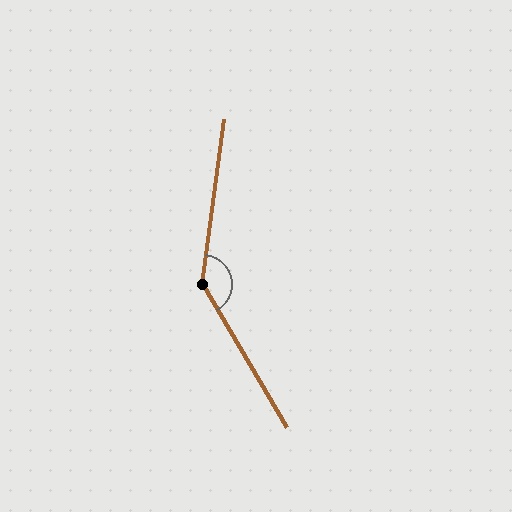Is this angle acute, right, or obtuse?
It is obtuse.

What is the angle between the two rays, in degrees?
Approximately 142 degrees.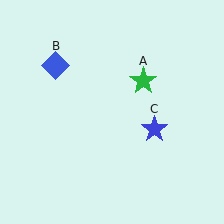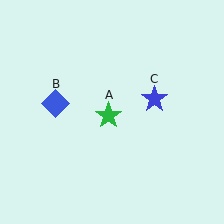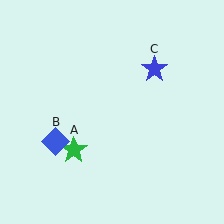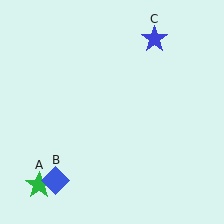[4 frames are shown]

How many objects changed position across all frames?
3 objects changed position: green star (object A), blue diamond (object B), blue star (object C).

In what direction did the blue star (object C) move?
The blue star (object C) moved up.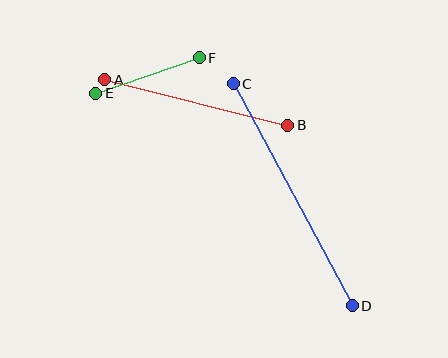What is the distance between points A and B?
The distance is approximately 189 pixels.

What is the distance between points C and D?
The distance is approximately 252 pixels.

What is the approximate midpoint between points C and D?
The midpoint is at approximately (293, 195) pixels.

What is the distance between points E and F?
The distance is approximately 110 pixels.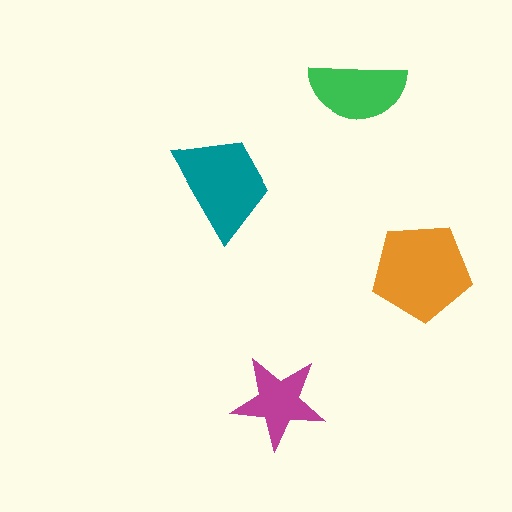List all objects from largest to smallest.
The orange pentagon, the teal trapezoid, the green semicircle, the magenta star.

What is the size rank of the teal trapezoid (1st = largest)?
2nd.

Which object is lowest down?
The magenta star is bottommost.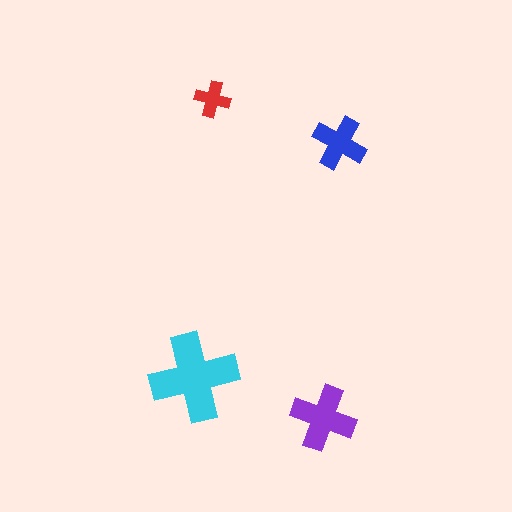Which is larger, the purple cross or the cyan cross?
The cyan one.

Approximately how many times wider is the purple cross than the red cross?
About 2 times wider.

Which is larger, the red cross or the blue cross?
The blue one.